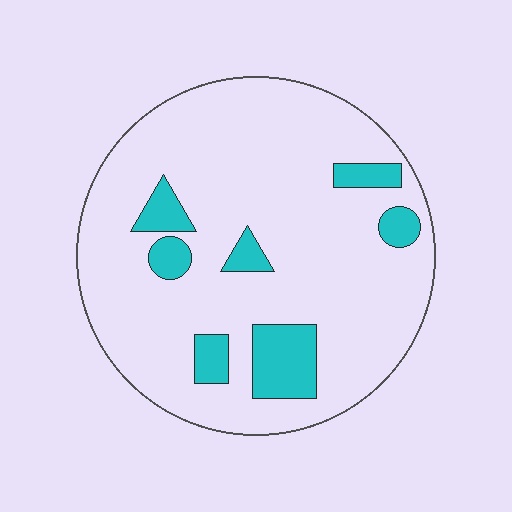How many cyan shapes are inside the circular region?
7.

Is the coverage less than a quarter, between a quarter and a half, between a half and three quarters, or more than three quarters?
Less than a quarter.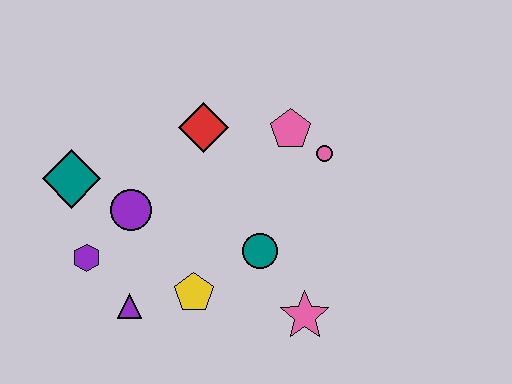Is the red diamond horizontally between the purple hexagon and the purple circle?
No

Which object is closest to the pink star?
The teal circle is closest to the pink star.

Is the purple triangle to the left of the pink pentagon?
Yes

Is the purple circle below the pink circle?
Yes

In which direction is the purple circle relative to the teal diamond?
The purple circle is to the right of the teal diamond.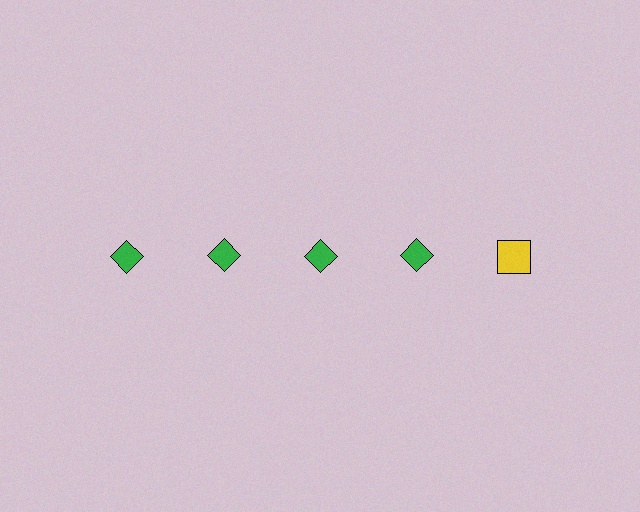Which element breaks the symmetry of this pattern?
The yellow square in the top row, rightmost column breaks the symmetry. All other shapes are green diamonds.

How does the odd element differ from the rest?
It differs in both color (yellow instead of green) and shape (square instead of diamond).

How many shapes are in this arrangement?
There are 5 shapes arranged in a grid pattern.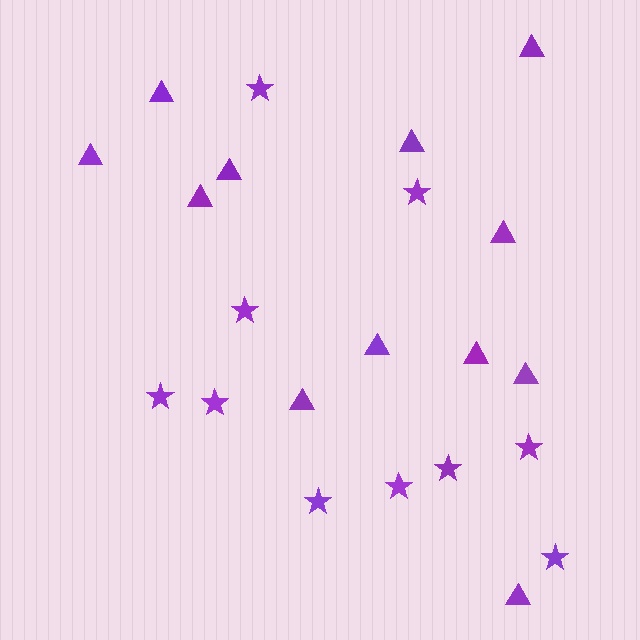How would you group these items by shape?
There are 2 groups: one group of stars (10) and one group of triangles (12).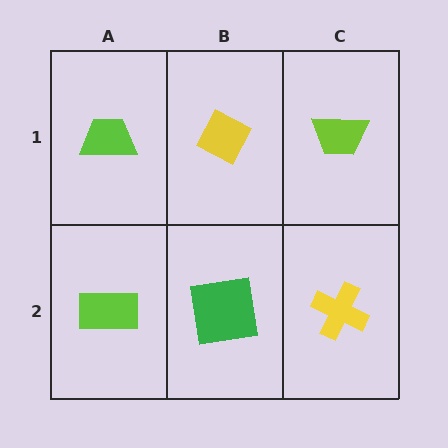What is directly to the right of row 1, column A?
A yellow diamond.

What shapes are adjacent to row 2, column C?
A lime trapezoid (row 1, column C), a green square (row 2, column B).